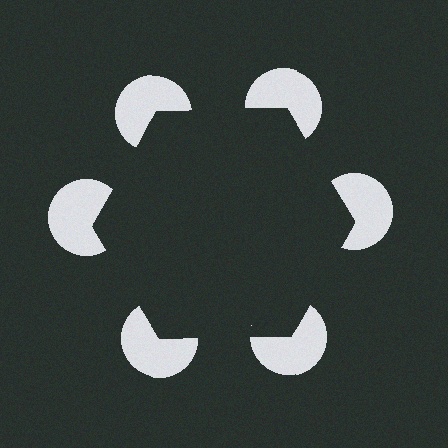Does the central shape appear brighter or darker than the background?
It typically appears slightly darker than the background, even though no actual brightness change is drawn.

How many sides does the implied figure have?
6 sides.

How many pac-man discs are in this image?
There are 6 — one at each vertex of the illusory hexagon.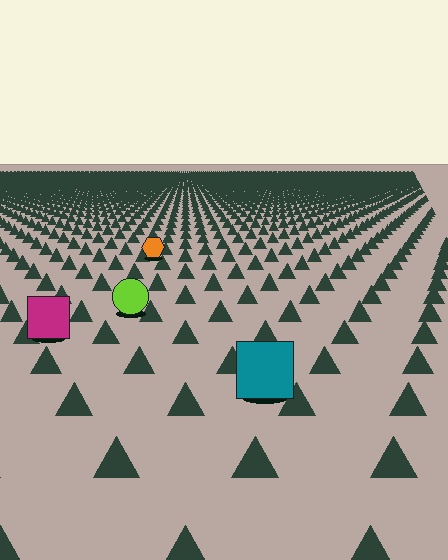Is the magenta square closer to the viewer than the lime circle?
Yes. The magenta square is closer — you can tell from the texture gradient: the ground texture is coarser near it.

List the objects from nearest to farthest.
From nearest to farthest: the teal square, the magenta square, the lime circle, the orange hexagon.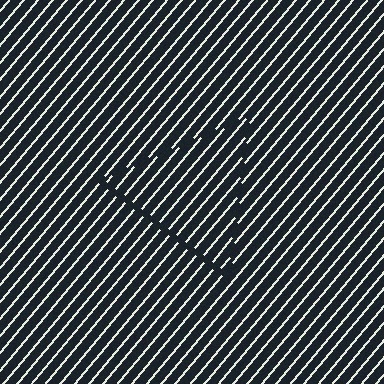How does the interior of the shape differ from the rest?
The interior of the shape contains the same grating, shifted by half a period — the contour is defined by the phase discontinuity where line-ends from the inner and outer gratings abut.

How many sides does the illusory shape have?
3 sides — the line-ends trace a triangle.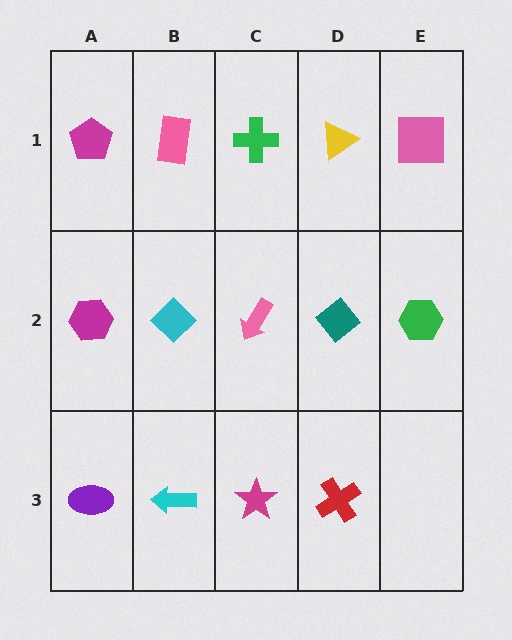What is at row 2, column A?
A magenta hexagon.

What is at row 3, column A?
A purple ellipse.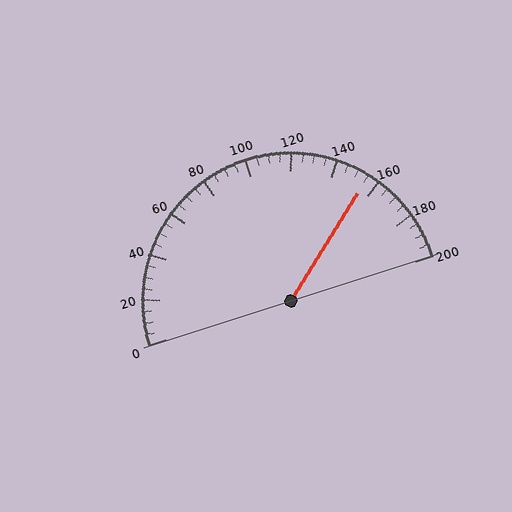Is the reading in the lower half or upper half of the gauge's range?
The reading is in the upper half of the range (0 to 200).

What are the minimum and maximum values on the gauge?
The gauge ranges from 0 to 200.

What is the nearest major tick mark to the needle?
The nearest major tick mark is 160.